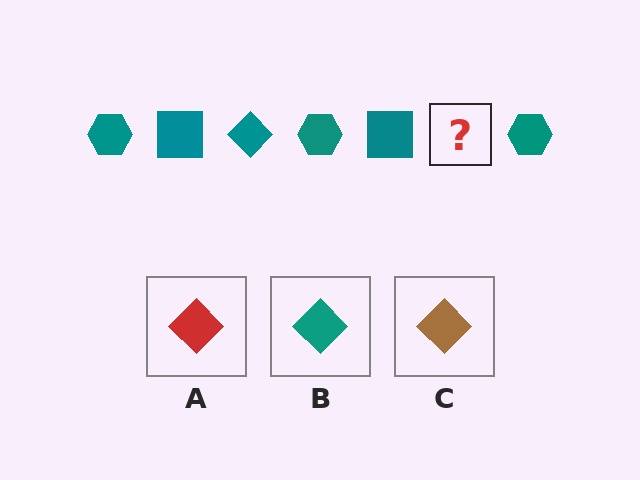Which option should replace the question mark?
Option B.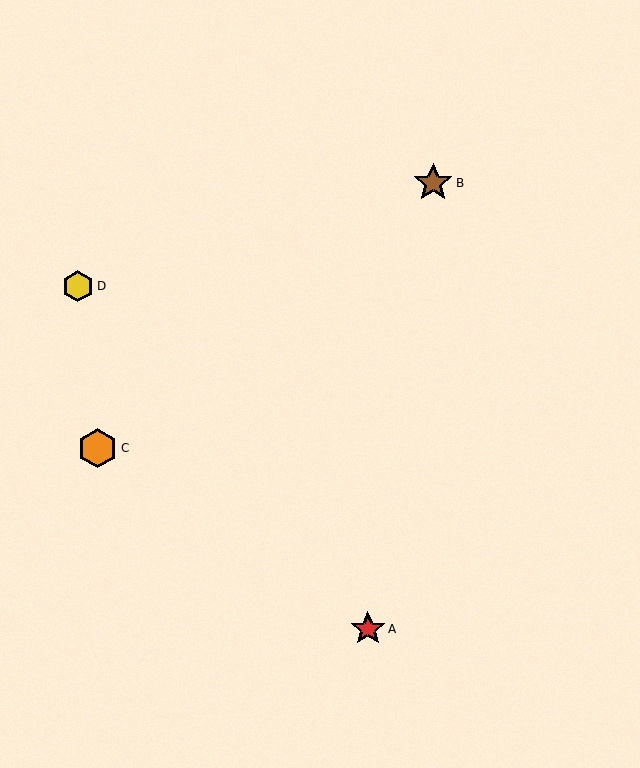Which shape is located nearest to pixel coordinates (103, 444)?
The orange hexagon (labeled C) at (98, 448) is nearest to that location.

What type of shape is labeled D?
Shape D is a yellow hexagon.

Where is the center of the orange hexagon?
The center of the orange hexagon is at (98, 448).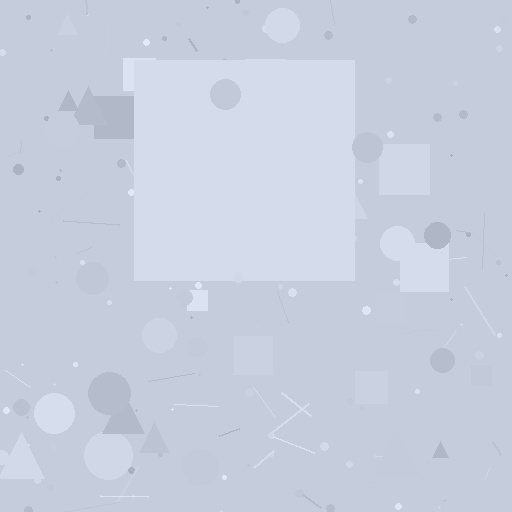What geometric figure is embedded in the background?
A square is embedded in the background.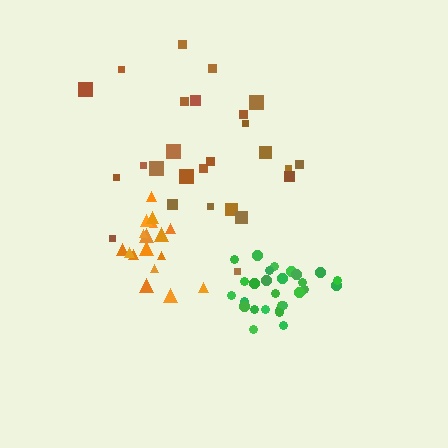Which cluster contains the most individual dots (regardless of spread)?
Green (29).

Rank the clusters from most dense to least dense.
green, orange, brown.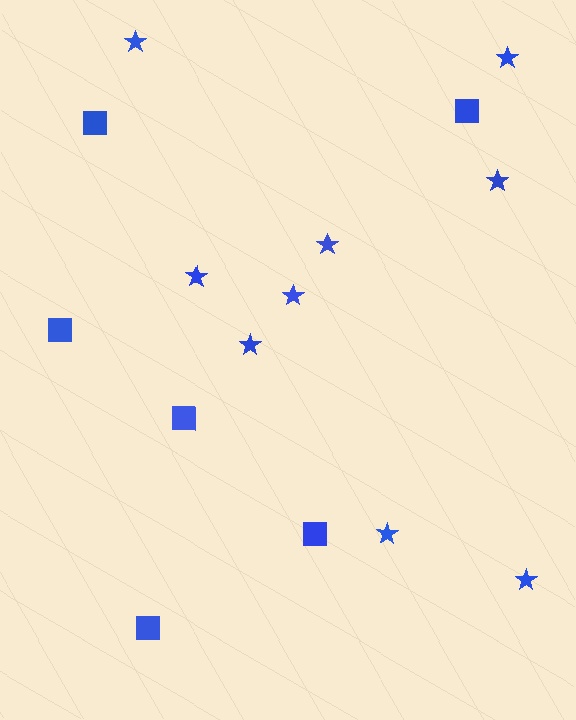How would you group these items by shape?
There are 2 groups: one group of squares (6) and one group of stars (9).